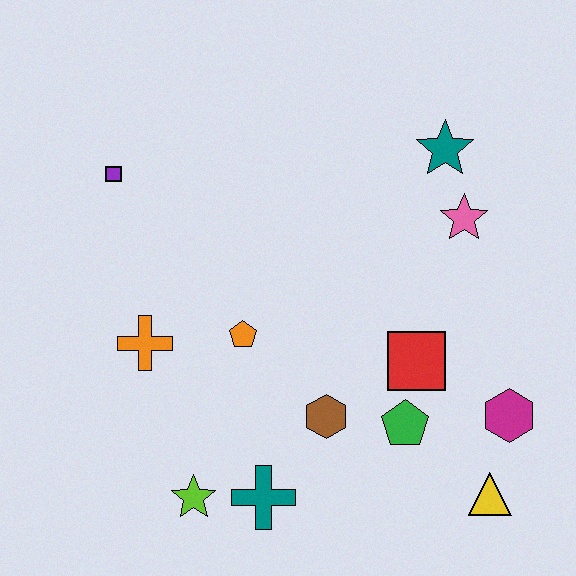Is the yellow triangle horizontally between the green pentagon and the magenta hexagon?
Yes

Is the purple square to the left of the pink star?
Yes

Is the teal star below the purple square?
No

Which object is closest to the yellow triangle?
The magenta hexagon is closest to the yellow triangle.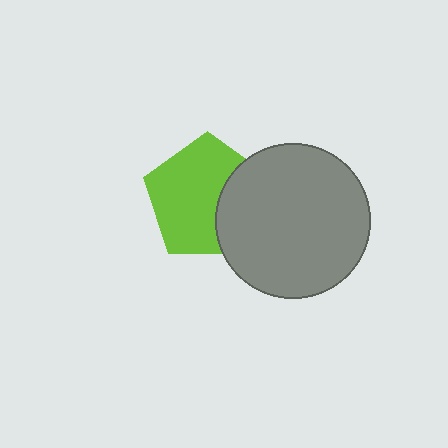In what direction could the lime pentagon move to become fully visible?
The lime pentagon could move left. That would shift it out from behind the gray circle entirely.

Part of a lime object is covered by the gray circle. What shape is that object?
It is a pentagon.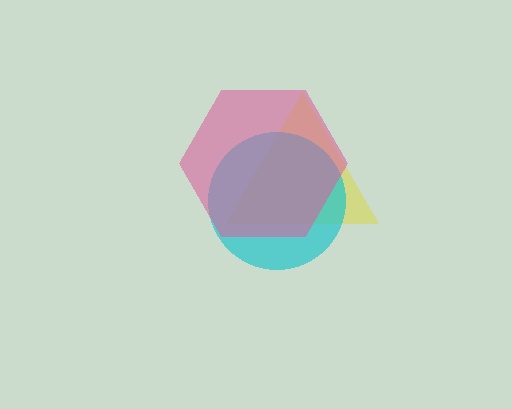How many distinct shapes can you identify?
There are 3 distinct shapes: a yellow triangle, a cyan circle, a pink hexagon.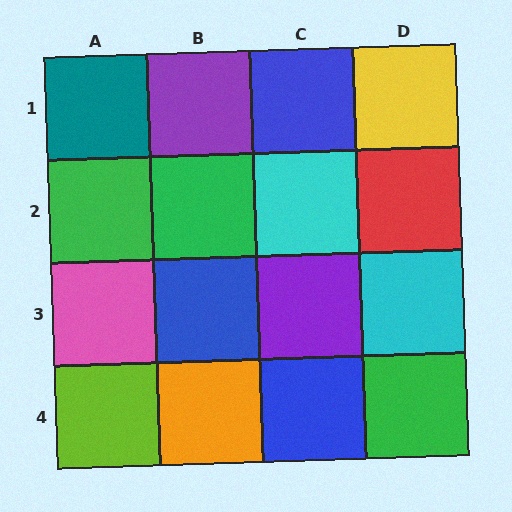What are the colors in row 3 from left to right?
Pink, blue, purple, cyan.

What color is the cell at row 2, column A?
Green.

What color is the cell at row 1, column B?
Purple.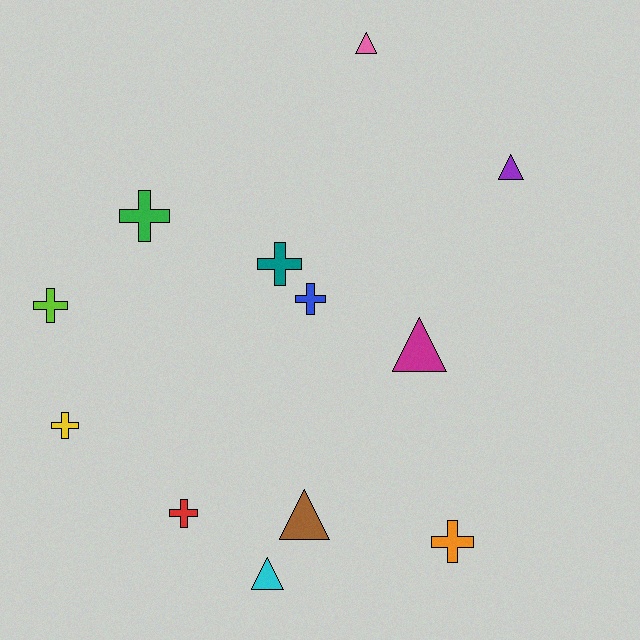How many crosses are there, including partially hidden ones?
There are 7 crosses.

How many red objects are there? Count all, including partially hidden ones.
There is 1 red object.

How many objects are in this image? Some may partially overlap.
There are 12 objects.